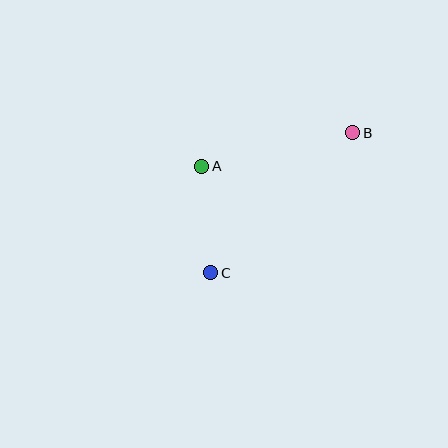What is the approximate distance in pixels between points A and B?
The distance between A and B is approximately 154 pixels.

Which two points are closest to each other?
Points A and C are closest to each other.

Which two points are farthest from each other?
Points B and C are farthest from each other.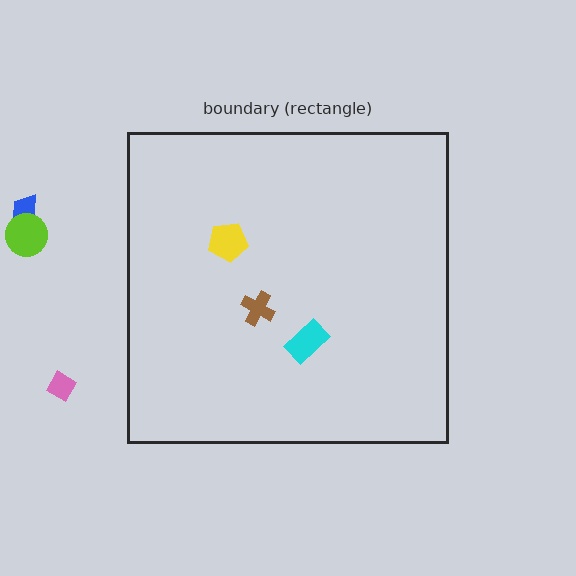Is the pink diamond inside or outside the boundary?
Outside.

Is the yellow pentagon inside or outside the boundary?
Inside.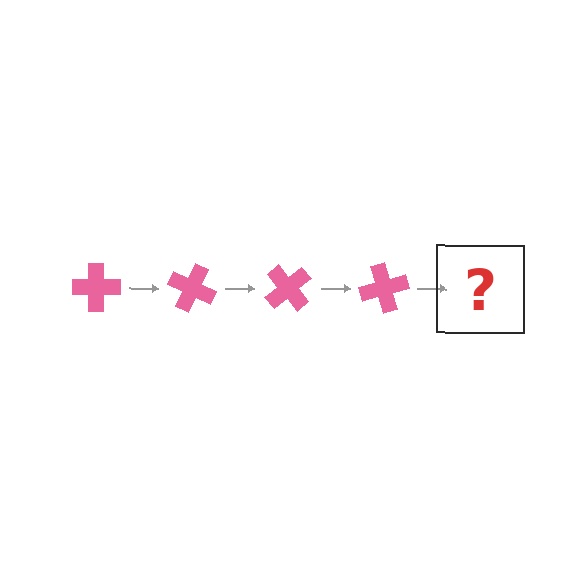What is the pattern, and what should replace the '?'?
The pattern is that the cross rotates 25 degrees each step. The '?' should be a pink cross rotated 100 degrees.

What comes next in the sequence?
The next element should be a pink cross rotated 100 degrees.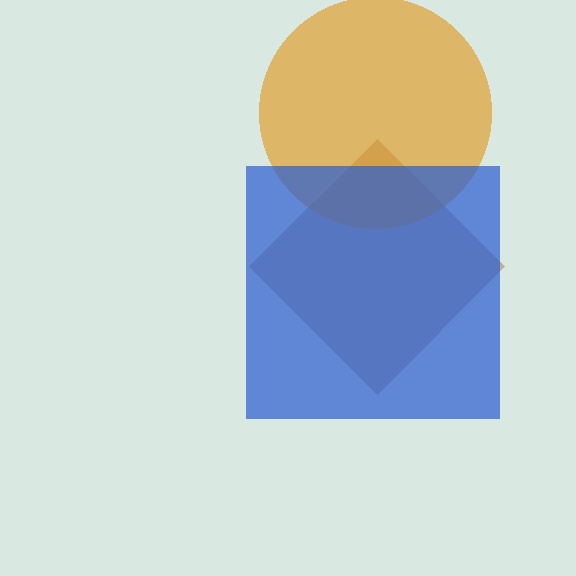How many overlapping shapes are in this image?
There are 3 overlapping shapes in the image.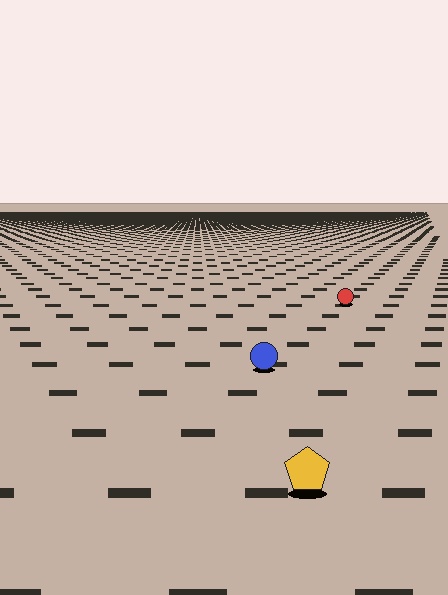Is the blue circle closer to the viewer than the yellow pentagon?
No. The yellow pentagon is closer — you can tell from the texture gradient: the ground texture is coarser near it.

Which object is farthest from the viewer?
The red circle is farthest from the viewer. It appears smaller and the ground texture around it is denser.